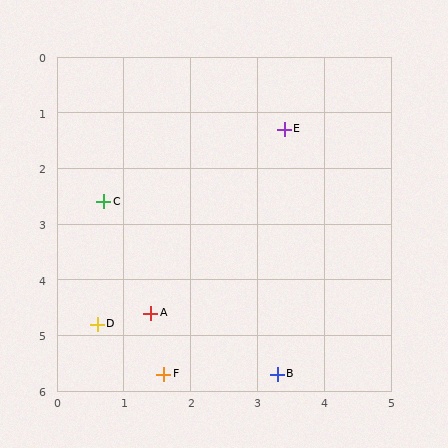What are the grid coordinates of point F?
Point F is at approximately (1.6, 5.7).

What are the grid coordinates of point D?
Point D is at approximately (0.6, 4.8).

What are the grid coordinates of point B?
Point B is at approximately (3.3, 5.7).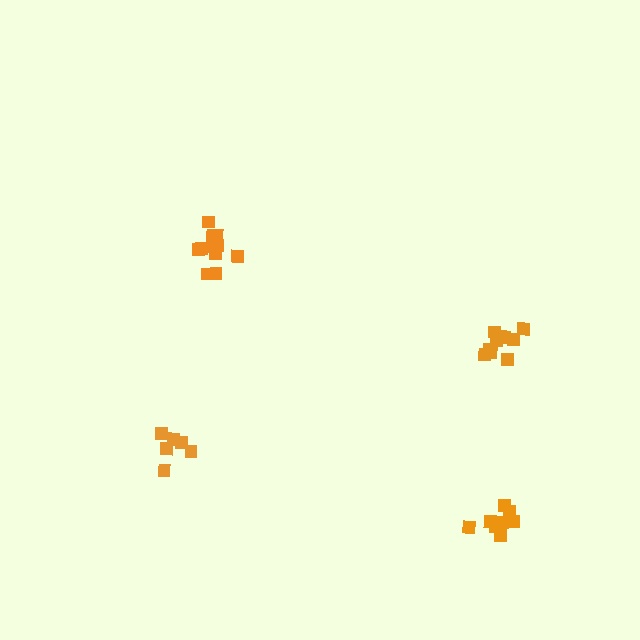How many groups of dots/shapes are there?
There are 4 groups.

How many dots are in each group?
Group 1: 10 dots, Group 2: 6 dots, Group 3: 11 dots, Group 4: 8 dots (35 total).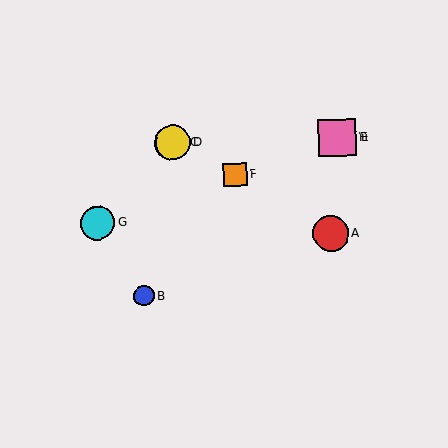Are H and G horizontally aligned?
No, H is at y≈138 and G is at y≈223.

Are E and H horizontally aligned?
Yes, both are at y≈138.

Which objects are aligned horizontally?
Objects C, D, E, H are aligned horizontally.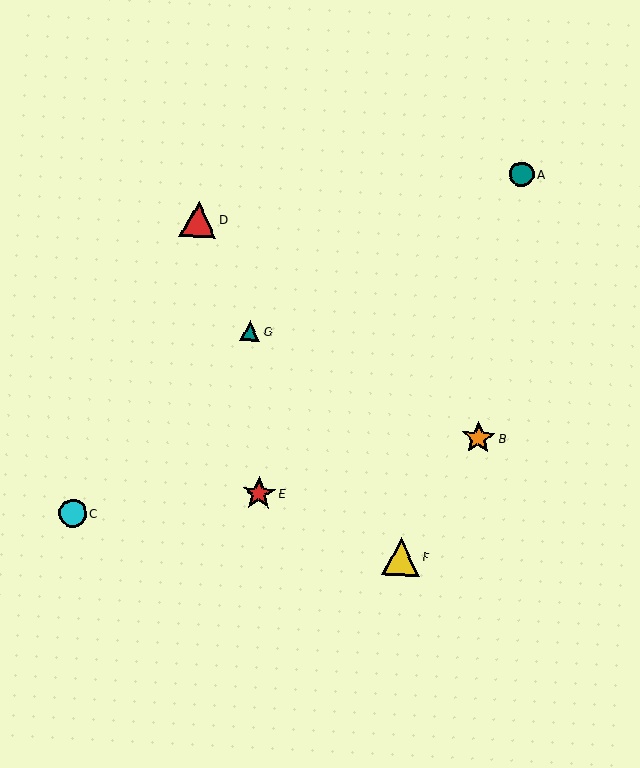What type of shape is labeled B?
Shape B is an orange star.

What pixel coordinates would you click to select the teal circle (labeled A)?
Click at (522, 174) to select the teal circle A.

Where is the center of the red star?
The center of the red star is at (259, 493).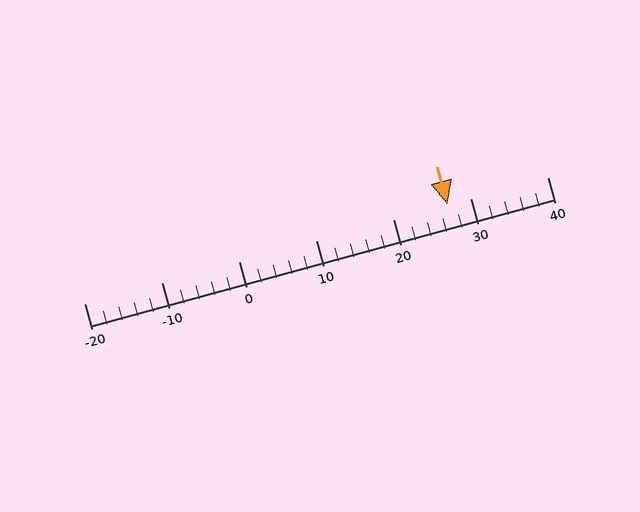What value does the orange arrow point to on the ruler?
The orange arrow points to approximately 27.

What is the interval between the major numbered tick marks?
The major tick marks are spaced 10 units apart.